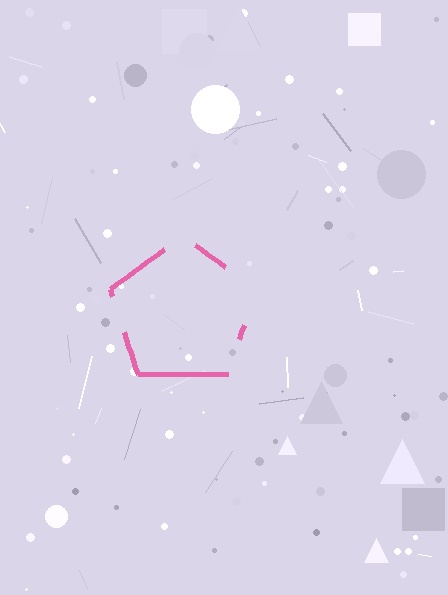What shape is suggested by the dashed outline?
The dashed outline suggests a pentagon.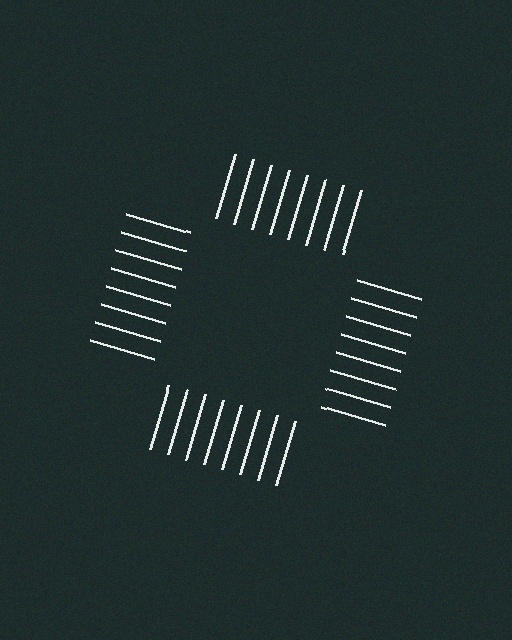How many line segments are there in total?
32 — 8 along each of the 4 edges.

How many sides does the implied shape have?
4 sides — the line-ends trace a square.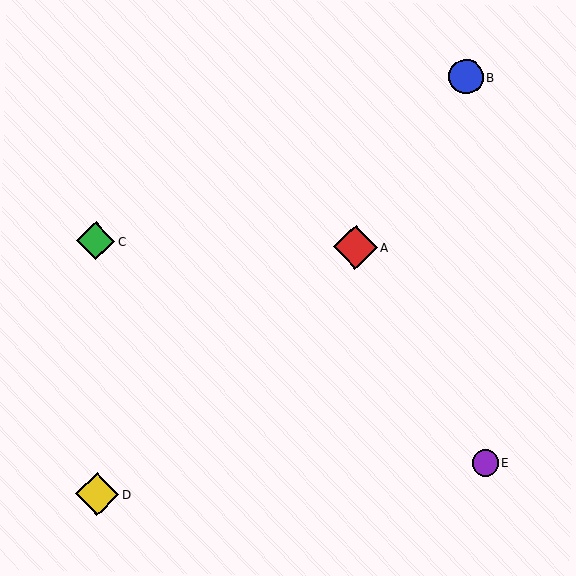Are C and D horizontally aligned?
No, C is at y≈241 and D is at y≈494.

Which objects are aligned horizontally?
Objects A, C are aligned horizontally.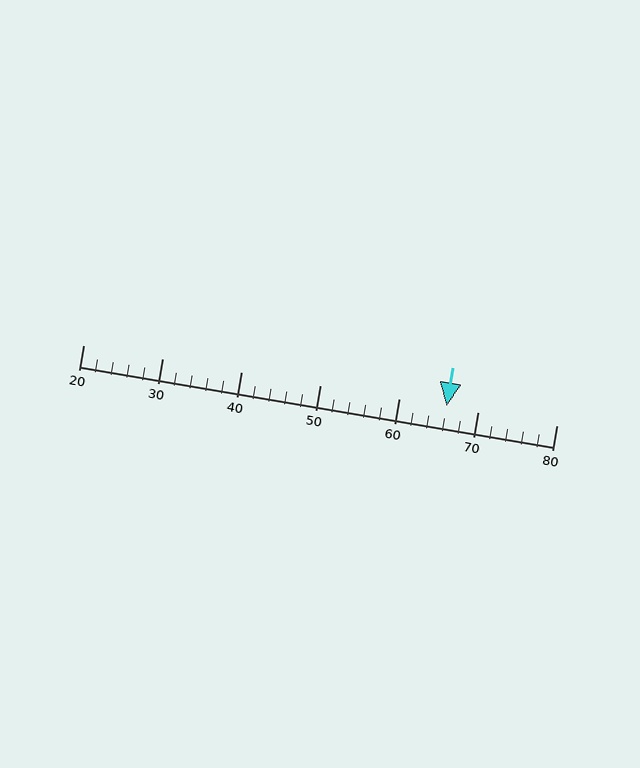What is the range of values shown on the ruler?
The ruler shows values from 20 to 80.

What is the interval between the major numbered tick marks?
The major tick marks are spaced 10 units apart.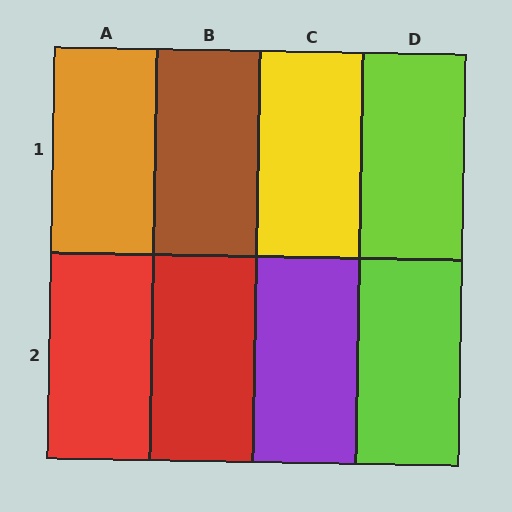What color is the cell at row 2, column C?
Purple.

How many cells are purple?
1 cell is purple.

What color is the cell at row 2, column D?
Lime.